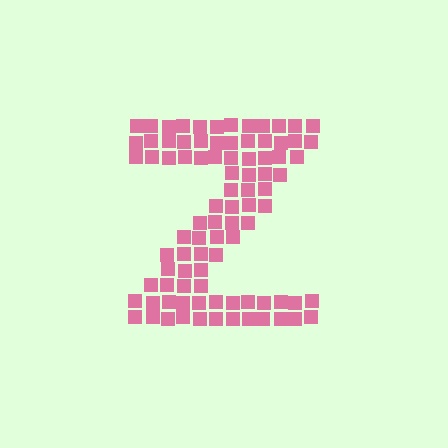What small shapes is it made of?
It is made of small squares.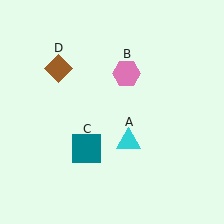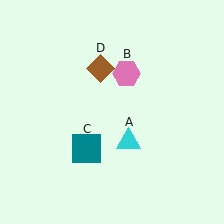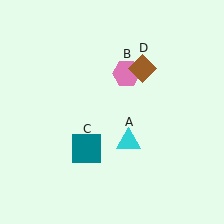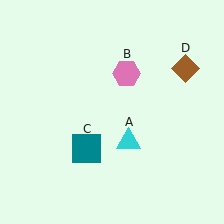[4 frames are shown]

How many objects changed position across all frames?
1 object changed position: brown diamond (object D).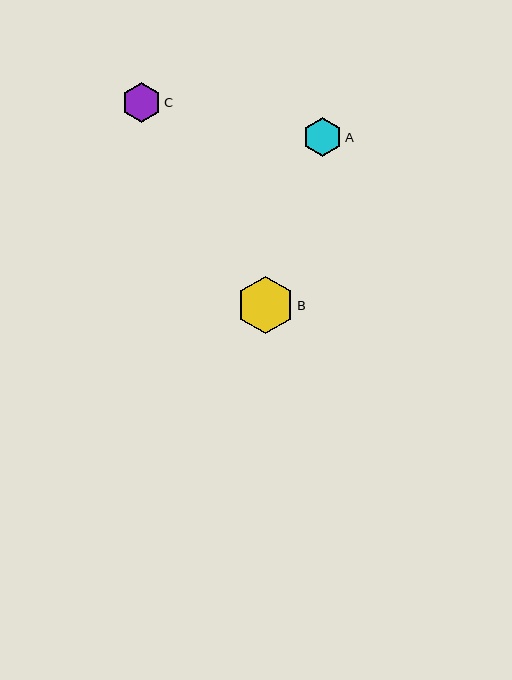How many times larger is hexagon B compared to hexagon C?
Hexagon B is approximately 1.4 times the size of hexagon C.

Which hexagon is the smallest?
Hexagon A is the smallest with a size of approximately 39 pixels.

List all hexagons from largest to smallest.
From largest to smallest: B, C, A.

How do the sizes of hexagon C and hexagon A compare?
Hexagon C and hexagon A are approximately the same size.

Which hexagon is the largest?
Hexagon B is the largest with a size of approximately 57 pixels.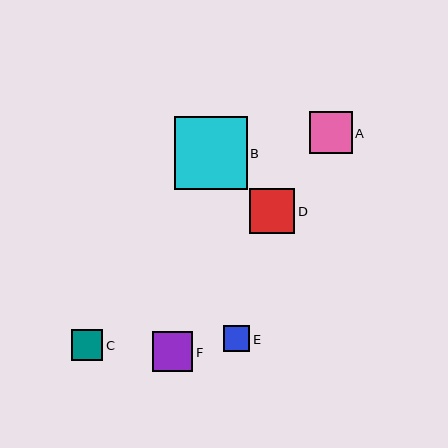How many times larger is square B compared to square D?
Square B is approximately 1.6 times the size of square D.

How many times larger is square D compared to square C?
Square D is approximately 1.4 times the size of square C.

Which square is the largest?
Square B is the largest with a size of approximately 73 pixels.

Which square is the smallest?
Square E is the smallest with a size of approximately 26 pixels.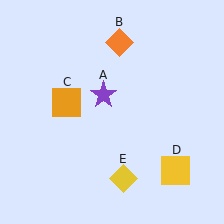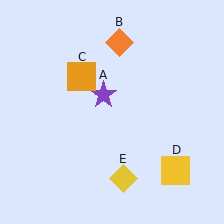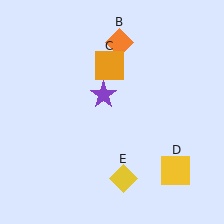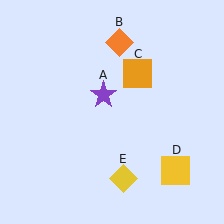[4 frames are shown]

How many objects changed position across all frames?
1 object changed position: orange square (object C).